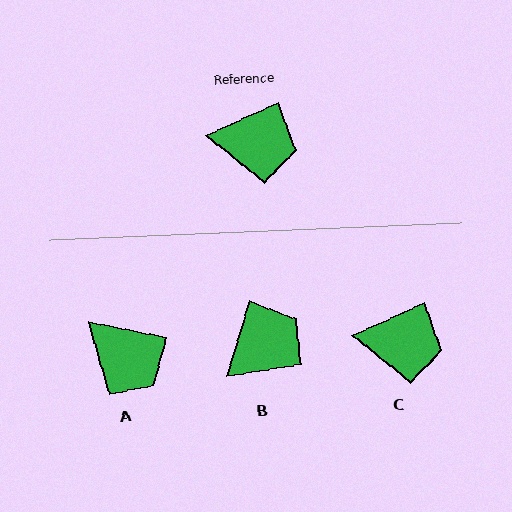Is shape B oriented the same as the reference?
No, it is off by about 49 degrees.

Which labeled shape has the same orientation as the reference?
C.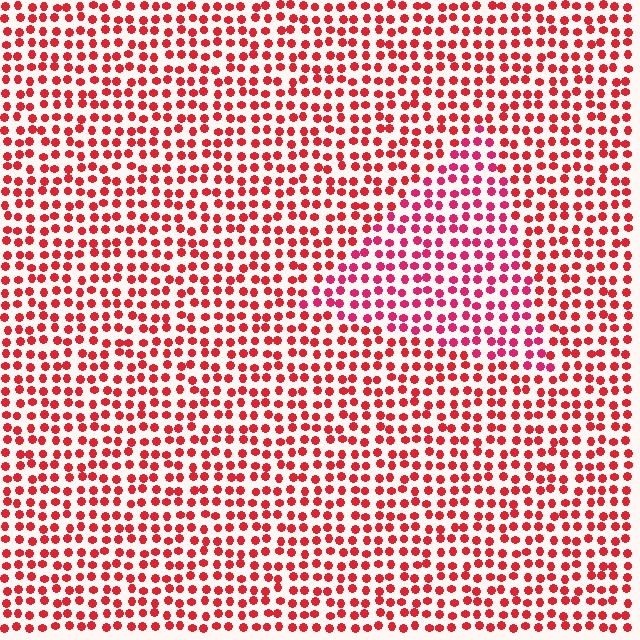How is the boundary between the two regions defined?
The boundary is defined purely by a slight shift in hue (about 20 degrees). Spacing, size, and orientation are identical on both sides.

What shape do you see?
I see a triangle.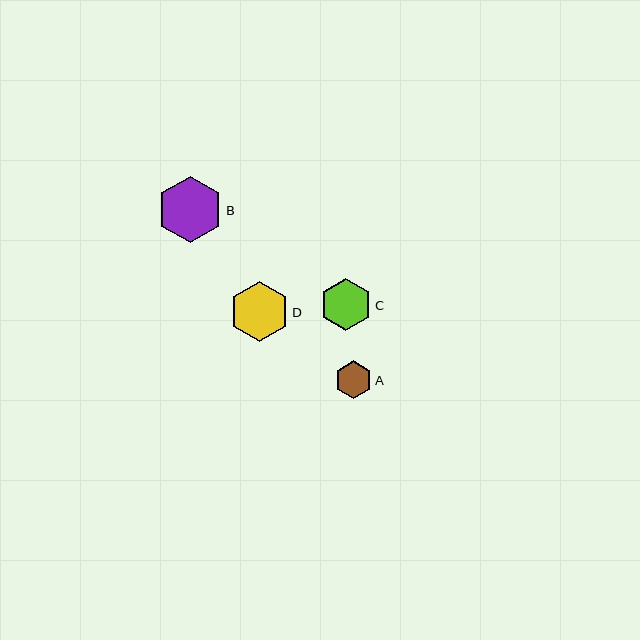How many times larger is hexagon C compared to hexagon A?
Hexagon C is approximately 1.4 times the size of hexagon A.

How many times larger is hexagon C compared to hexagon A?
Hexagon C is approximately 1.4 times the size of hexagon A.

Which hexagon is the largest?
Hexagon B is the largest with a size of approximately 66 pixels.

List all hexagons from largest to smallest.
From largest to smallest: B, D, C, A.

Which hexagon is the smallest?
Hexagon A is the smallest with a size of approximately 38 pixels.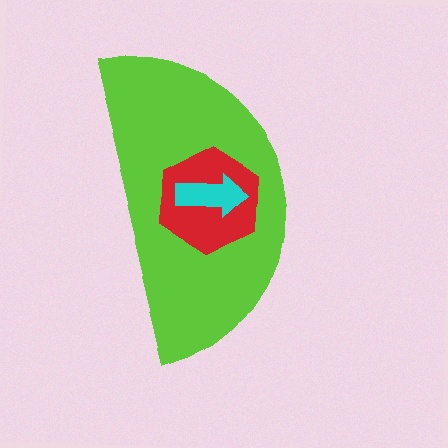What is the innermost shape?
The cyan arrow.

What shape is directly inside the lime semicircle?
The red hexagon.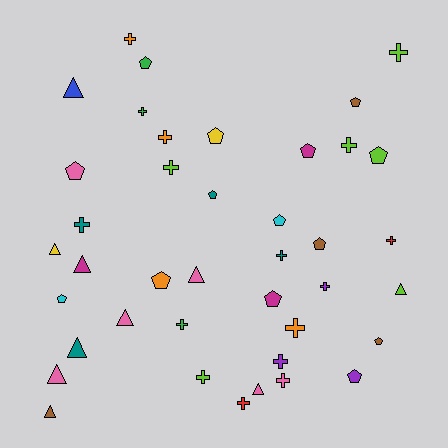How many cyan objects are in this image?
There are 2 cyan objects.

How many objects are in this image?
There are 40 objects.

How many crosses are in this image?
There are 16 crosses.